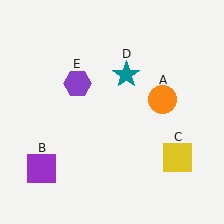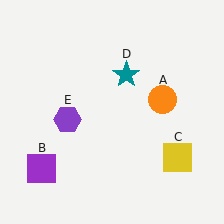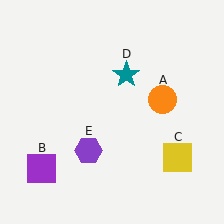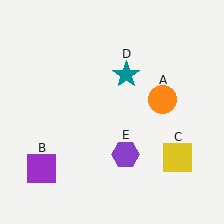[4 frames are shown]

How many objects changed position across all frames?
1 object changed position: purple hexagon (object E).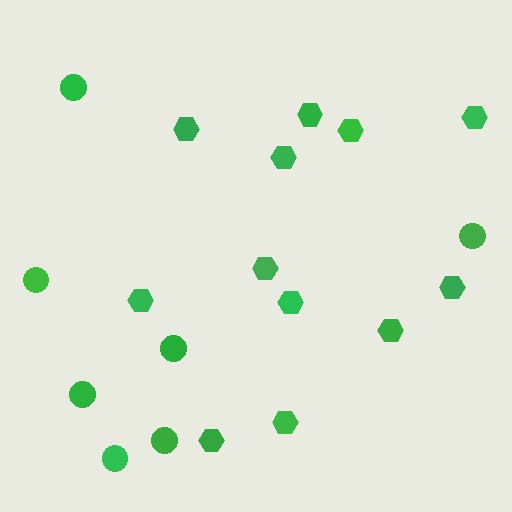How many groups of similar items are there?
There are 2 groups: one group of hexagons (12) and one group of circles (7).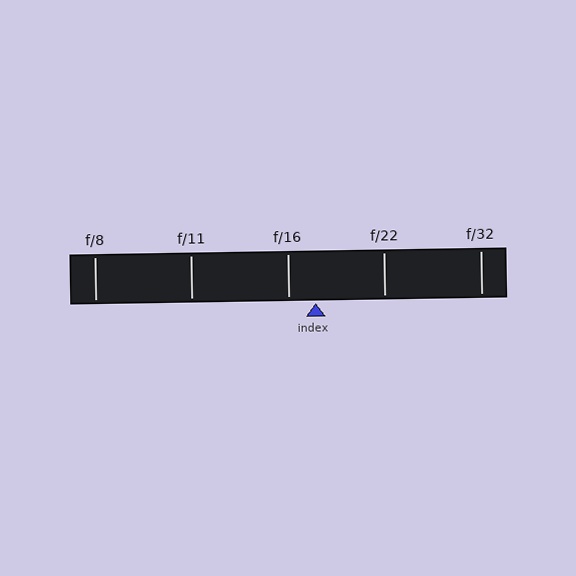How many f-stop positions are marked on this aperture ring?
There are 5 f-stop positions marked.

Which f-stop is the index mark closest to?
The index mark is closest to f/16.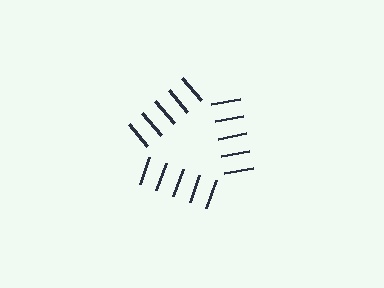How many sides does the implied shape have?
3 sides — the line-ends trace a triangle.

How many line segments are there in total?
15 — 5 along each of the 3 edges.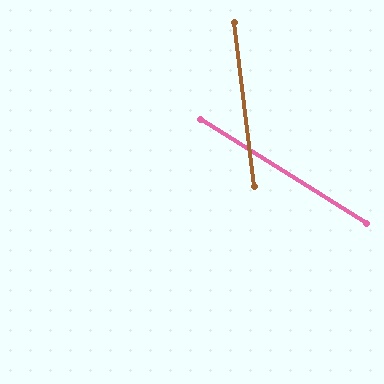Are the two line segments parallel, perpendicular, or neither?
Neither parallel nor perpendicular — they differ by about 51°.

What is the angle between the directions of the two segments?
Approximately 51 degrees.